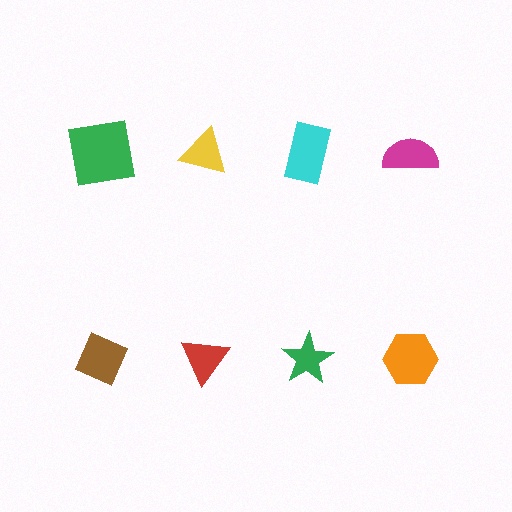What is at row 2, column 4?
An orange hexagon.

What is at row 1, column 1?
A green square.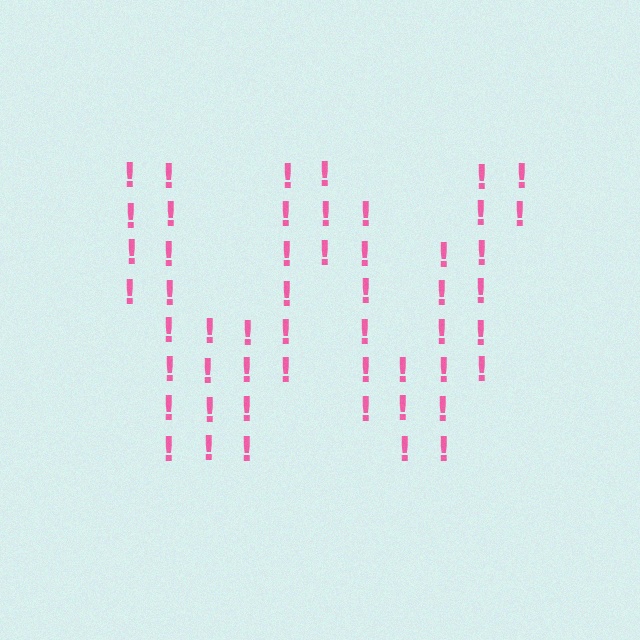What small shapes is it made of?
It is made of small exclamation marks.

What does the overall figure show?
The overall figure shows the letter W.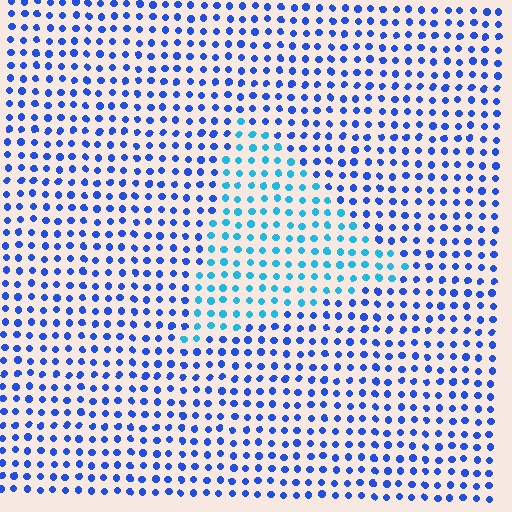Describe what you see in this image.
The image is filled with small blue elements in a uniform arrangement. A triangle-shaped region is visible where the elements are tinted to a slightly different hue, forming a subtle color boundary.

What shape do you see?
I see a triangle.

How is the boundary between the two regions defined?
The boundary is defined purely by a slight shift in hue (about 34 degrees). Spacing, size, and orientation are identical on both sides.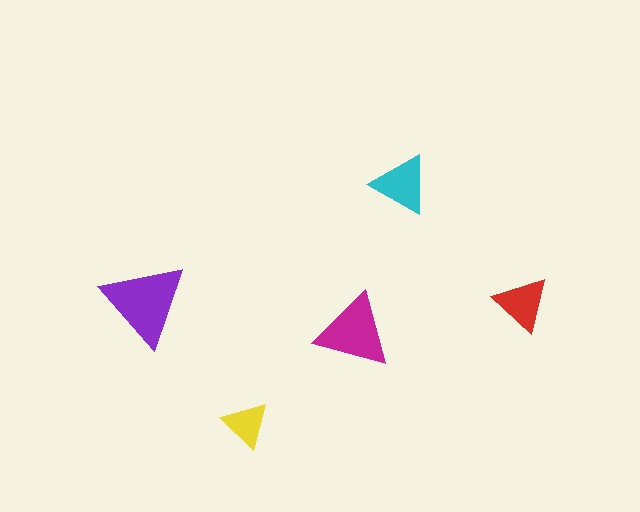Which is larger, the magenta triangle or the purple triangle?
The purple one.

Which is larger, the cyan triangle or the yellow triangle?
The cyan one.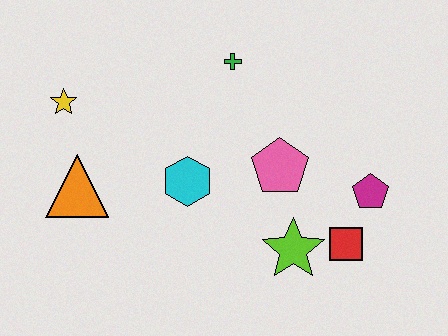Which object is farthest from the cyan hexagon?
The magenta pentagon is farthest from the cyan hexagon.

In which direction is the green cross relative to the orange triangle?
The green cross is to the right of the orange triangle.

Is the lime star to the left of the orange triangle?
No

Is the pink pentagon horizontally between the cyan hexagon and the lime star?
Yes